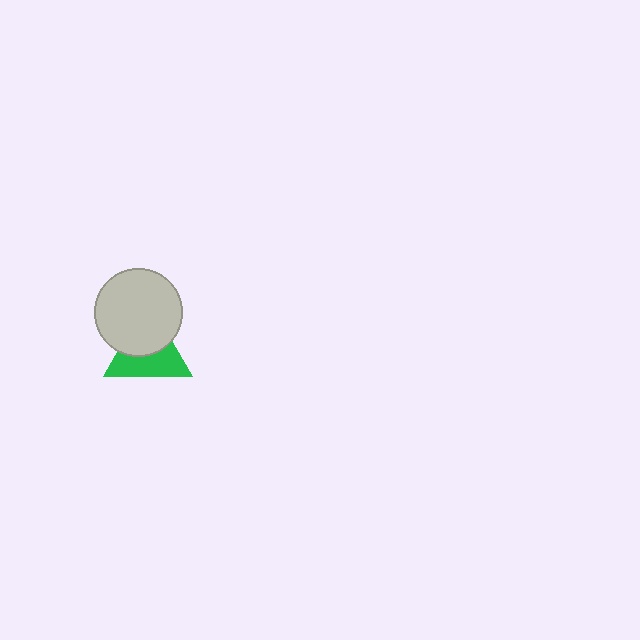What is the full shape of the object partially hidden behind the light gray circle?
The partially hidden object is a green triangle.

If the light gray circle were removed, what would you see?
You would see the complete green triangle.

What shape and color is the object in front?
The object in front is a light gray circle.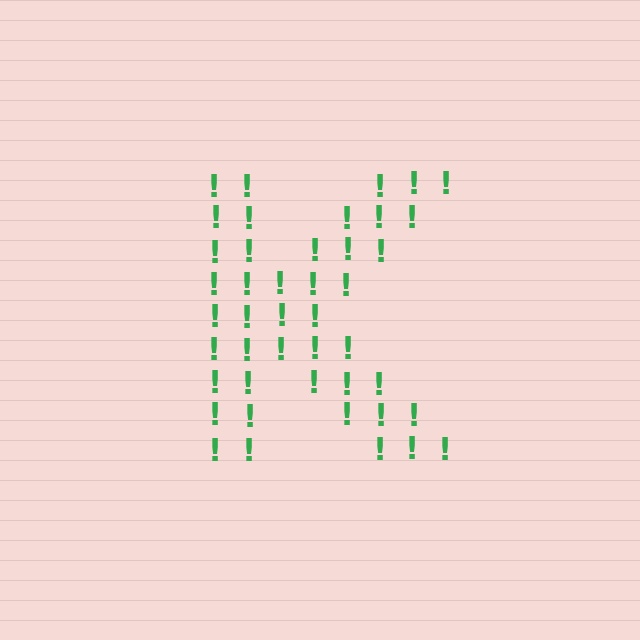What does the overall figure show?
The overall figure shows the letter K.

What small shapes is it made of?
It is made of small exclamation marks.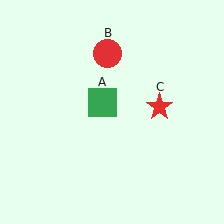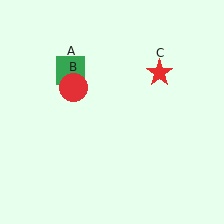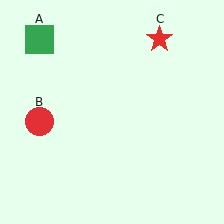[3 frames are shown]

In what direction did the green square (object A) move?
The green square (object A) moved up and to the left.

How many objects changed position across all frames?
3 objects changed position: green square (object A), red circle (object B), red star (object C).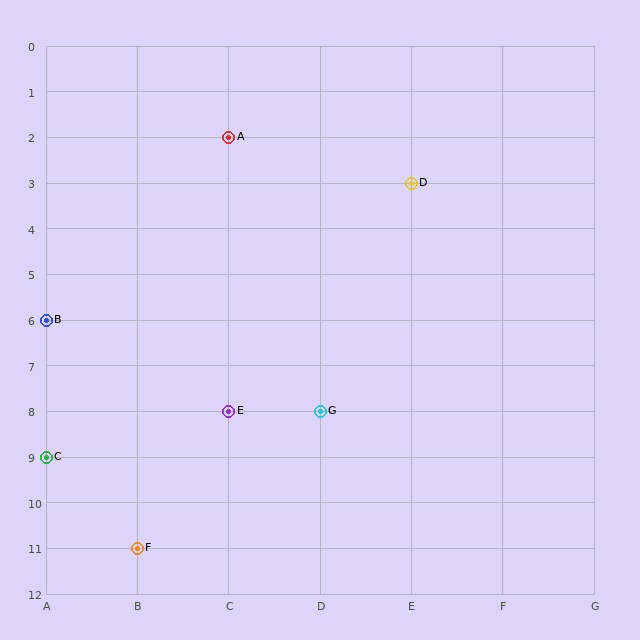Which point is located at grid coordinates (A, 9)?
Point C is at (A, 9).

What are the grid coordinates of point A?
Point A is at grid coordinates (C, 2).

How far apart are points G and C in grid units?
Points G and C are 3 columns and 1 row apart (about 3.2 grid units diagonally).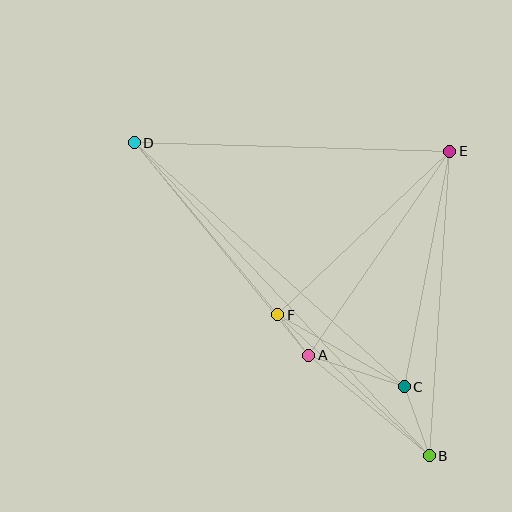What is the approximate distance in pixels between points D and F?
The distance between D and F is approximately 224 pixels.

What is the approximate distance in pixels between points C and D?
The distance between C and D is approximately 364 pixels.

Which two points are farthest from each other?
Points B and D are farthest from each other.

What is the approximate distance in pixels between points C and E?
The distance between C and E is approximately 240 pixels.